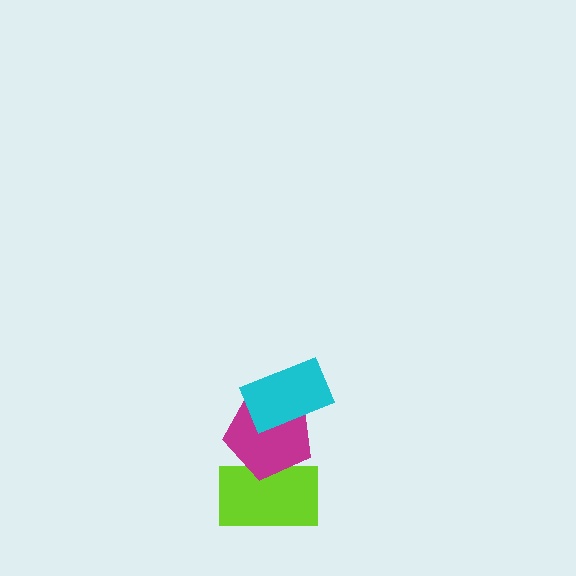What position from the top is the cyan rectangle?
The cyan rectangle is 1st from the top.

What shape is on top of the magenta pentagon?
The cyan rectangle is on top of the magenta pentagon.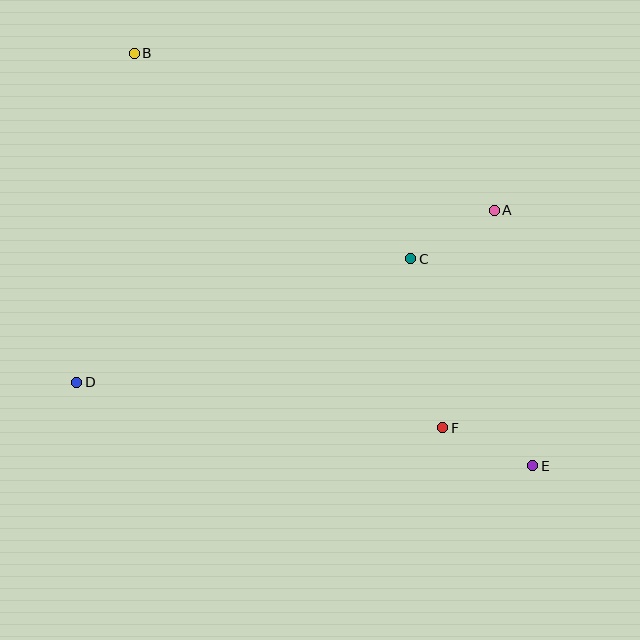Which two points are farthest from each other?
Points B and E are farthest from each other.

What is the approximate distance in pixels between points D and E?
The distance between D and E is approximately 464 pixels.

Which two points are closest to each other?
Points A and C are closest to each other.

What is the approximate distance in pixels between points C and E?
The distance between C and E is approximately 240 pixels.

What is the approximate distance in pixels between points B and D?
The distance between B and D is approximately 334 pixels.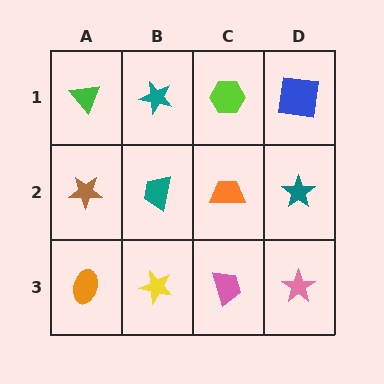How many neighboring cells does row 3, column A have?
2.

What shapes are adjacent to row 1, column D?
A teal star (row 2, column D), a lime hexagon (row 1, column C).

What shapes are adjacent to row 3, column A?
A brown star (row 2, column A), a yellow star (row 3, column B).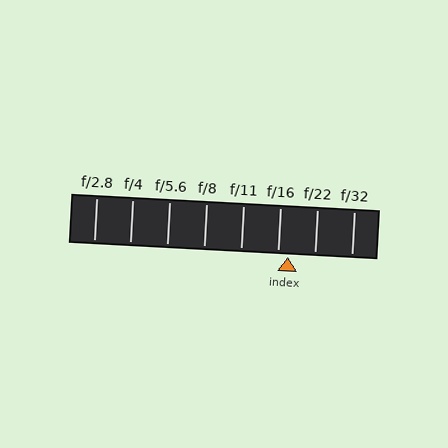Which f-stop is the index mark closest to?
The index mark is closest to f/16.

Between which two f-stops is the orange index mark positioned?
The index mark is between f/16 and f/22.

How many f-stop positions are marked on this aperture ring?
There are 8 f-stop positions marked.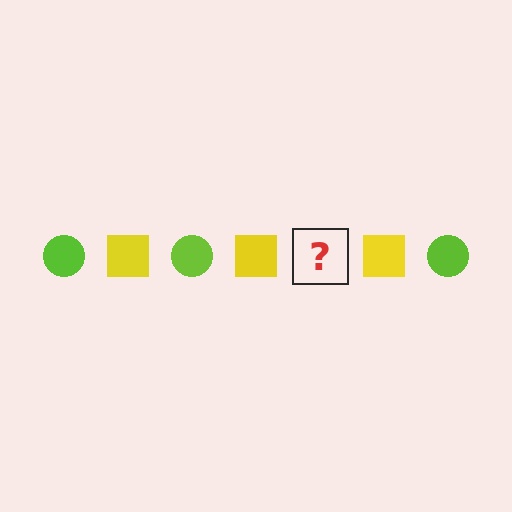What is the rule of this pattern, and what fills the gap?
The rule is that the pattern alternates between lime circle and yellow square. The gap should be filled with a lime circle.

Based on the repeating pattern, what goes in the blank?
The blank should be a lime circle.